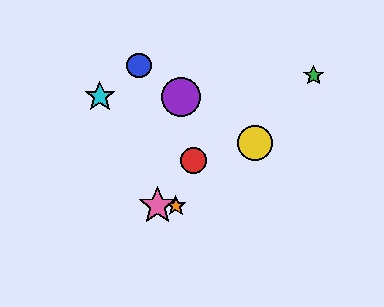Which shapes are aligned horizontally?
The orange star, the pink star are aligned horizontally.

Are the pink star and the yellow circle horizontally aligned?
No, the pink star is at y≈206 and the yellow circle is at y≈143.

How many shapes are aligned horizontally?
2 shapes (the orange star, the pink star) are aligned horizontally.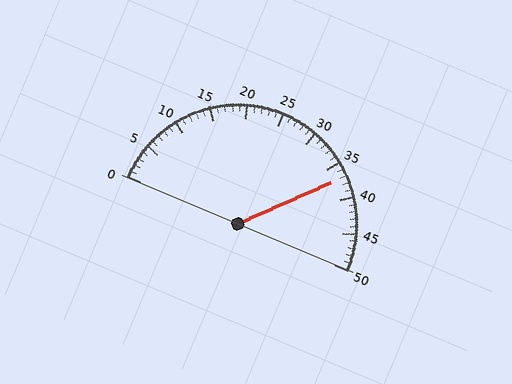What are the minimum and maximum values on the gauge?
The gauge ranges from 0 to 50.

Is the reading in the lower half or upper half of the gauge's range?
The reading is in the upper half of the range (0 to 50).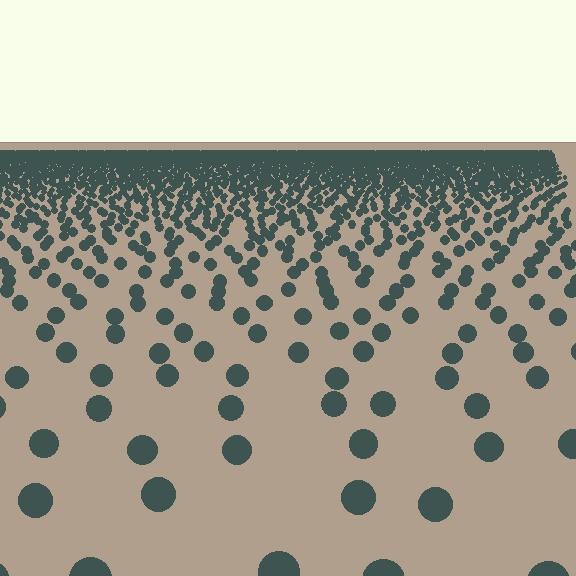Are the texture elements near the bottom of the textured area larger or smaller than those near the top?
Larger. Near the bottom, elements are closer to the viewer and appear at a bigger on-screen size.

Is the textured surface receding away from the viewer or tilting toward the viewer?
The surface is receding away from the viewer. Texture elements get smaller and denser toward the top.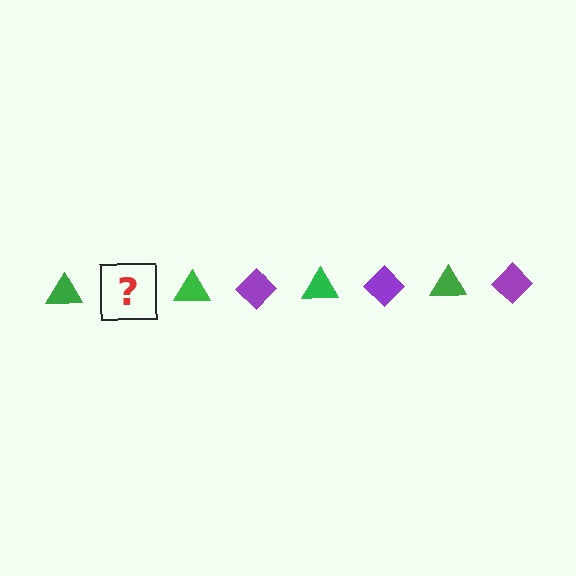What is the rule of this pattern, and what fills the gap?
The rule is that the pattern alternates between green triangle and purple diamond. The gap should be filled with a purple diamond.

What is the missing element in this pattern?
The missing element is a purple diamond.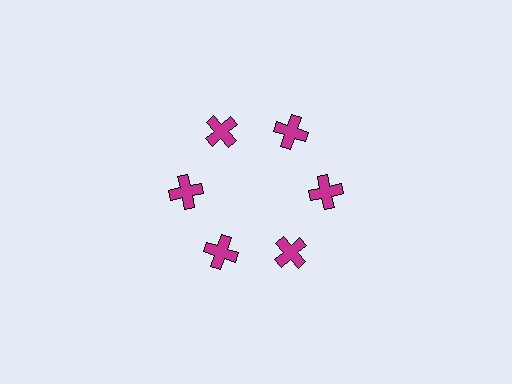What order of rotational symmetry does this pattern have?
This pattern has 6-fold rotational symmetry.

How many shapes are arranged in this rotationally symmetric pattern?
There are 6 shapes, arranged in 6 groups of 1.